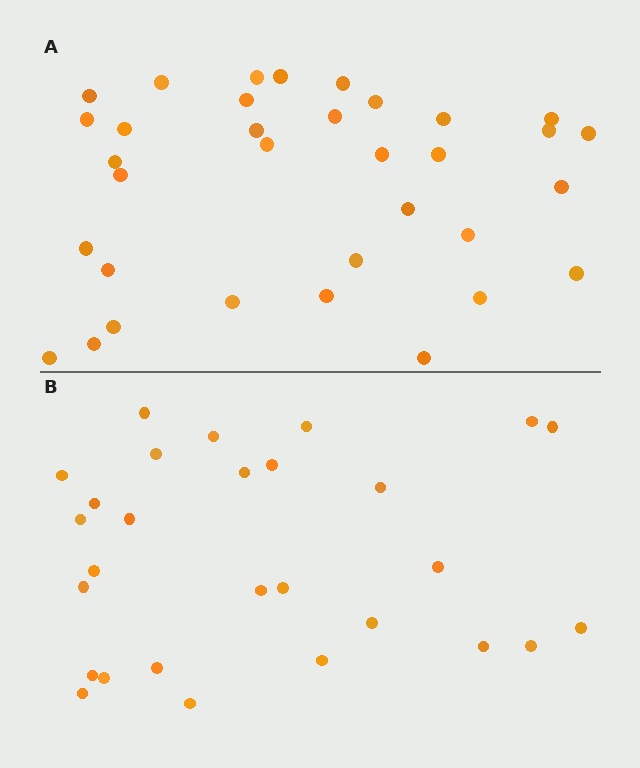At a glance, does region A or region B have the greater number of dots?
Region A (the top region) has more dots.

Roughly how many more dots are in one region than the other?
Region A has about 6 more dots than region B.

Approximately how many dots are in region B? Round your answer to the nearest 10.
About 30 dots. (The exact count is 28, which rounds to 30.)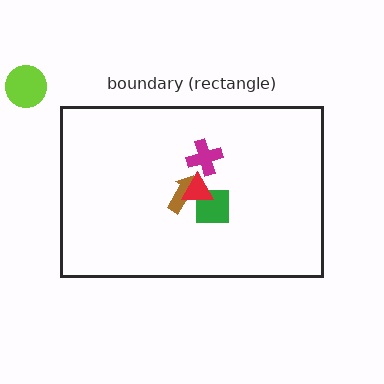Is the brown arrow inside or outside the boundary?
Inside.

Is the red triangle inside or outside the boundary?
Inside.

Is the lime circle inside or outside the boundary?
Outside.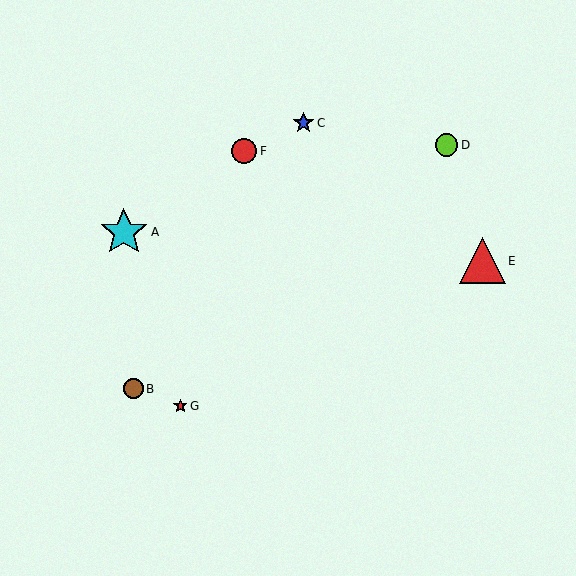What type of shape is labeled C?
Shape C is a blue star.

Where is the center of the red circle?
The center of the red circle is at (244, 151).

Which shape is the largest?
The cyan star (labeled A) is the largest.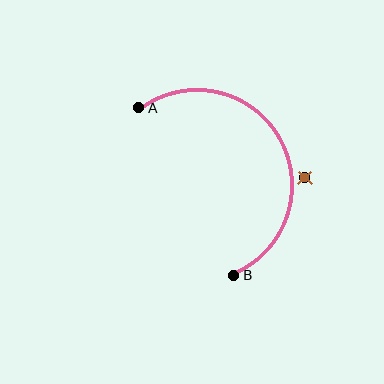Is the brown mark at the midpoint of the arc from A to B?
No — the brown mark does not lie on the arc at all. It sits slightly outside the curve.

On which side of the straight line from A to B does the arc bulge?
The arc bulges to the right of the straight line connecting A and B.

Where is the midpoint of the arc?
The arc midpoint is the point on the curve farthest from the straight line joining A and B. It sits to the right of that line.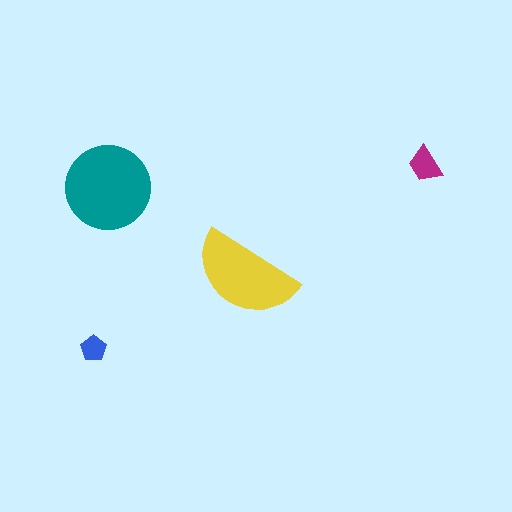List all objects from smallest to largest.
The blue pentagon, the magenta trapezoid, the yellow semicircle, the teal circle.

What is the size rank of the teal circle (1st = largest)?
1st.